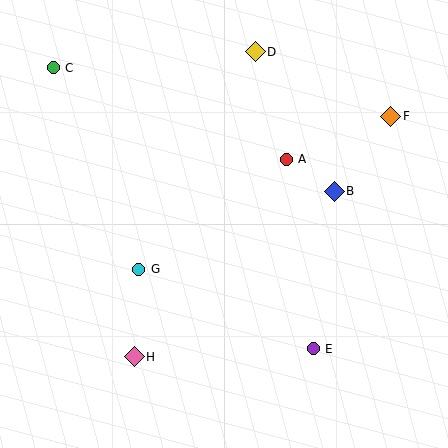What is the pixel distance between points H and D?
The distance between H and D is 328 pixels.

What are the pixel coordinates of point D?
Point D is at (255, 52).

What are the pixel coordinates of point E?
Point E is at (313, 349).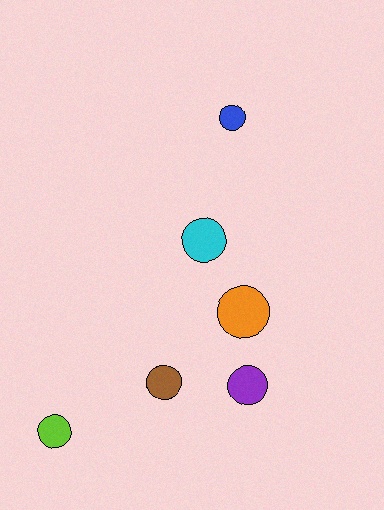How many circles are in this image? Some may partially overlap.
There are 6 circles.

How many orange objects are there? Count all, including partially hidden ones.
There is 1 orange object.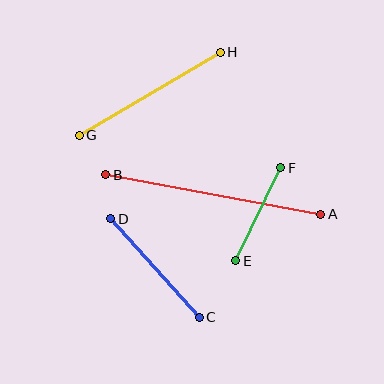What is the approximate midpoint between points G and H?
The midpoint is at approximately (150, 94) pixels.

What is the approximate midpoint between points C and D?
The midpoint is at approximately (155, 268) pixels.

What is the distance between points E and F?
The distance is approximately 103 pixels.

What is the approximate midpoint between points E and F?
The midpoint is at approximately (258, 214) pixels.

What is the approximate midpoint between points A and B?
The midpoint is at approximately (213, 195) pixels.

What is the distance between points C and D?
The distance is approximately 132 pixels.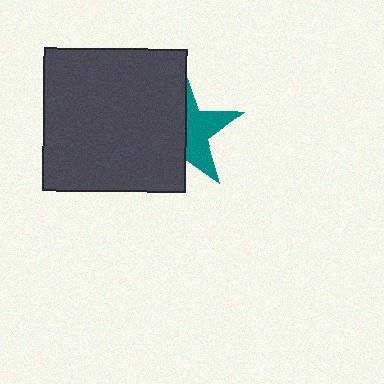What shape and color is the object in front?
The object in front is a dark gray square.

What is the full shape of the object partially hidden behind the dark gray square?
The partially hidden object is a teal star.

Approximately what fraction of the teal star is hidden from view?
Roughly 56% of the teal star is hidden behind the dark gray square.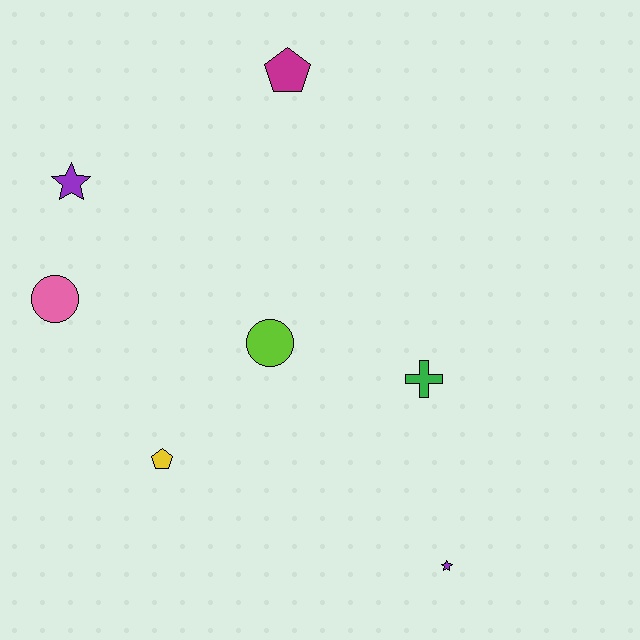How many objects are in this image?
There are 7 objects.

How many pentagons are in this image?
There are 2 pentagons.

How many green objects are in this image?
There is 1 green object.